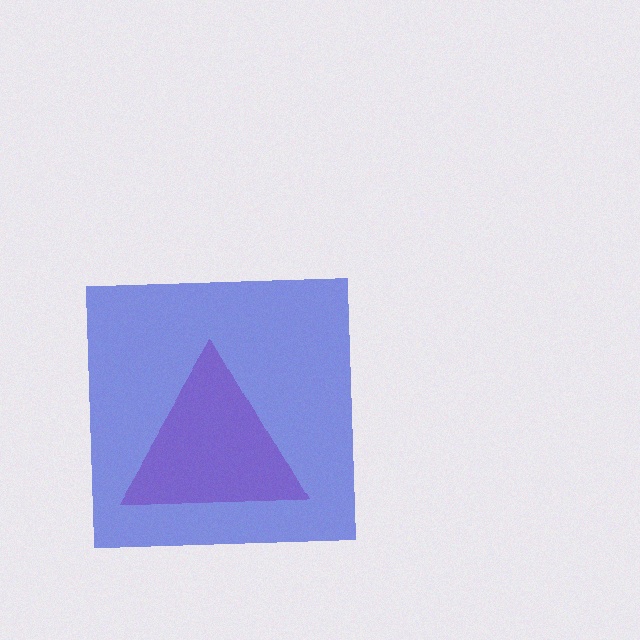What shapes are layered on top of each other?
The layered shapes are: a magenta triangle, a blue square.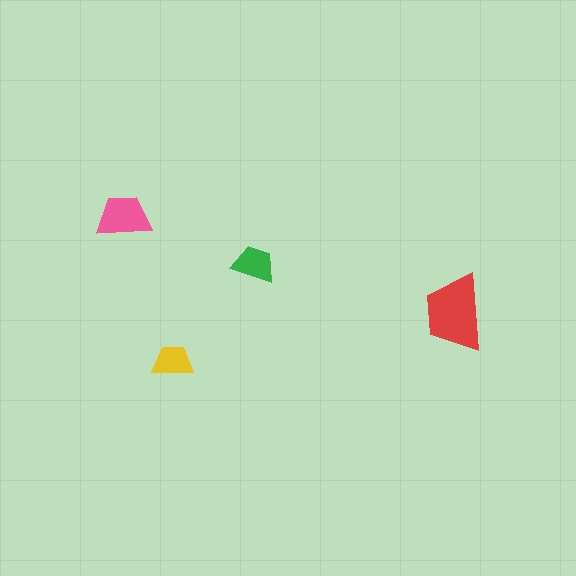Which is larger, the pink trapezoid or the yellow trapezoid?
The pink one.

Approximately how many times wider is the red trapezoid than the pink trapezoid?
About 1.5 times wider.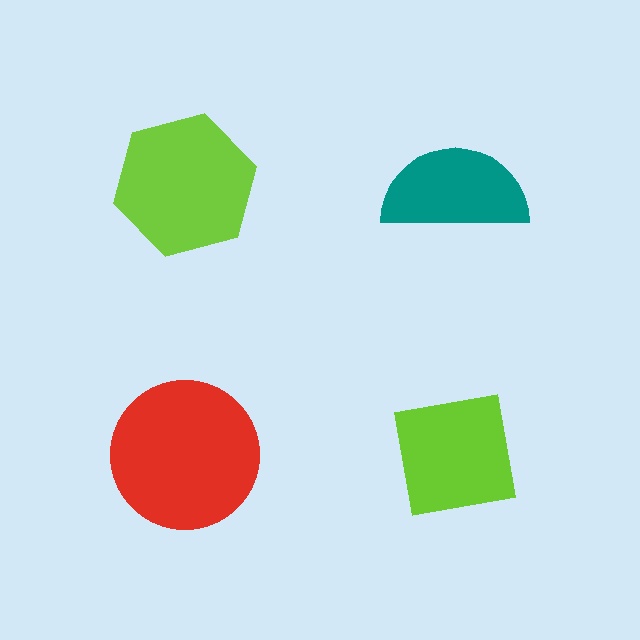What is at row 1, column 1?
A lime hexagon.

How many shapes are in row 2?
2 shapes.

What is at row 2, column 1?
A red circle.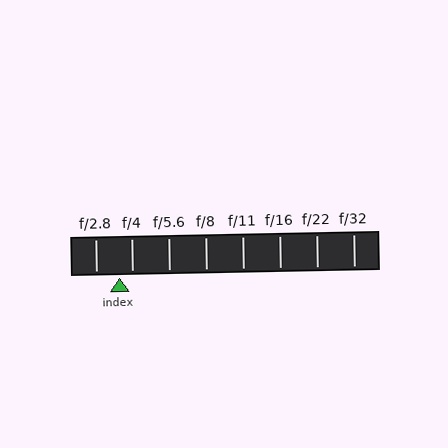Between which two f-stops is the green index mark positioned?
The index mark is between f/2.8 and f/4.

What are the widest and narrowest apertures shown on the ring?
The widest aperture shown is f/2.8 and the narrowest is f/32.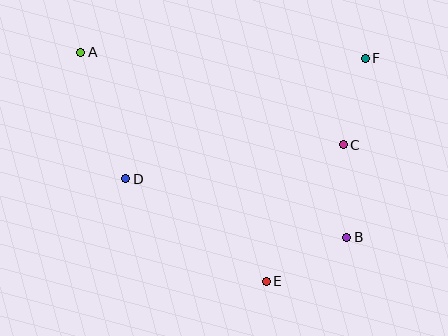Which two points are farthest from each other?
Points A and B are farthest from each other.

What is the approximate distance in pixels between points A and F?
The distance between A and F is approximately 285 pixels.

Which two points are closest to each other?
Points C and F are closest to each other.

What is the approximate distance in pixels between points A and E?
The distance between A and E is approximately 295 pixels.